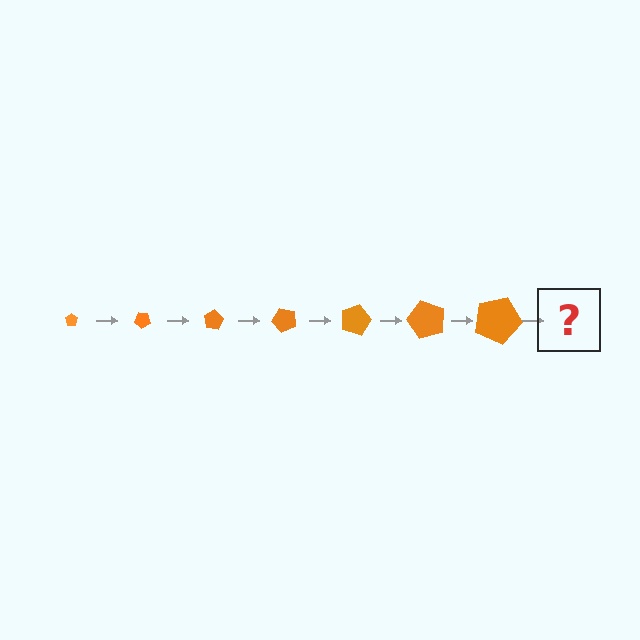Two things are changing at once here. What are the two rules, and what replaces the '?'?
The two rules are that the pentagon grows larger each step and it rotates 40 degrees each step. The '?' should be a pentagon, larger than the previous one and rotated 280 degrees from the start.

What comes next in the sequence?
The next element should be a pentagon, larger than the previous one and rotated 280 degrees from the start.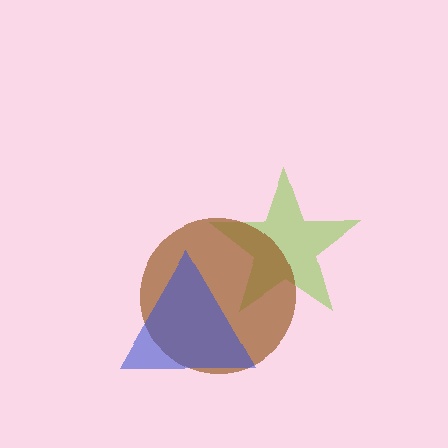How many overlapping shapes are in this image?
There are 3 overlapping shapes in the image.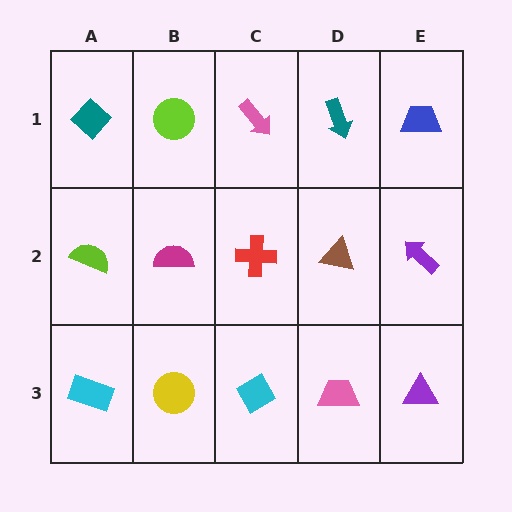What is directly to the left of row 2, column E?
A brown triangle.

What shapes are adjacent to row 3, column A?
A lime semicircle (row 2, column A), a yellow circle (row 3, column B).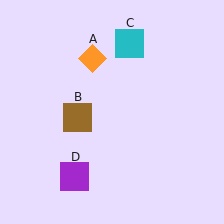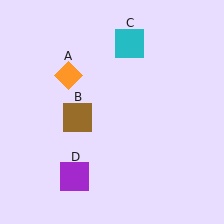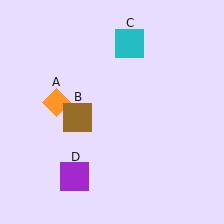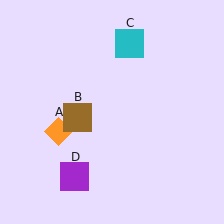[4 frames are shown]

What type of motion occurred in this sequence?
The orange diamond (object A) rotated counterclockwise around the center of the scene.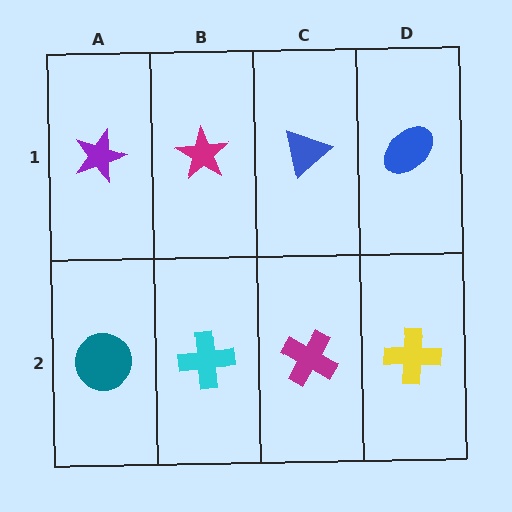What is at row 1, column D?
A blue ellipse.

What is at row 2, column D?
A yellow cross.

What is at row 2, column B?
A cyan cross.